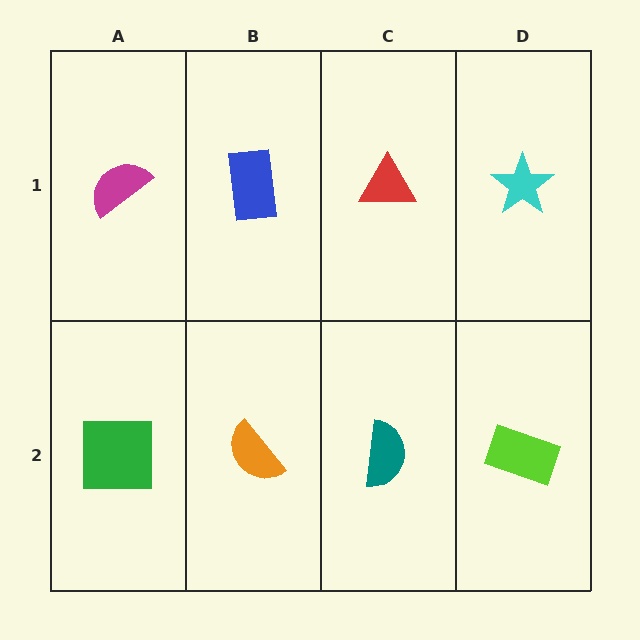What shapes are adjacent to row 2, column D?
A cyan star (row 1, column D), a teal semicircle (row 2, column C).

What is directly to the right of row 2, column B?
A teal semicircle.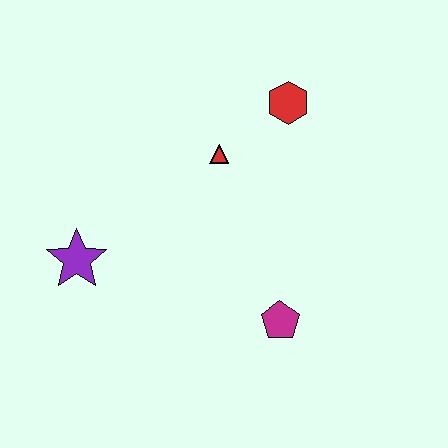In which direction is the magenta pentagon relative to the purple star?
The magenta pentagon is to the right of the purple star.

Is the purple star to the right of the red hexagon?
No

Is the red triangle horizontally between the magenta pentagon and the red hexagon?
No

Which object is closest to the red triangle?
The red hexagon is closest to the red triangle.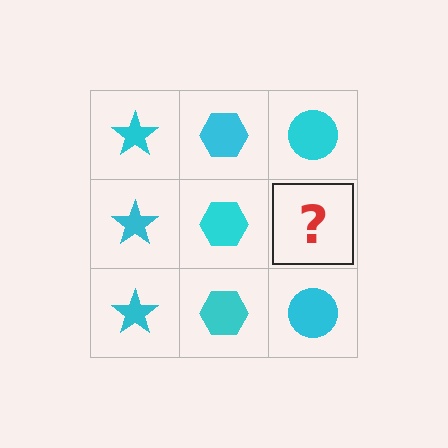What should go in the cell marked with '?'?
The missing cell should contain a cyan circle.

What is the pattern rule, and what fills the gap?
The rule is that each column has a consistent shape. The gap should be filled with a cyan circle.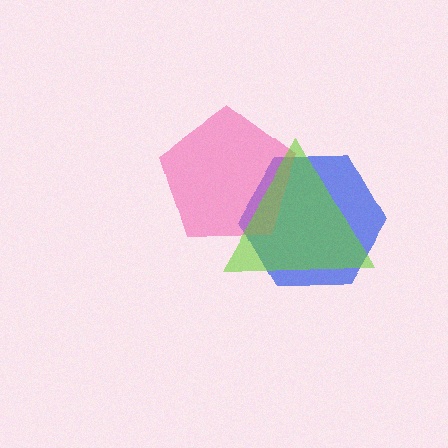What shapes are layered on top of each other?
The layered shapes are: a blue hexagon, a pink pentagon, a lime triangle.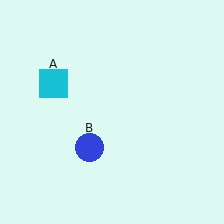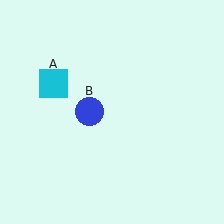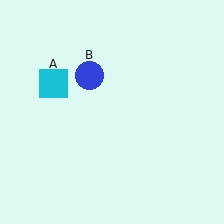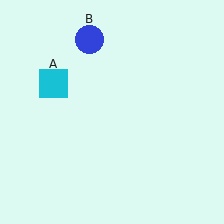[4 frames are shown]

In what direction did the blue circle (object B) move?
The blue circle (object B) moved up.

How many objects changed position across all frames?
1 object changed position: blue circle (object B).